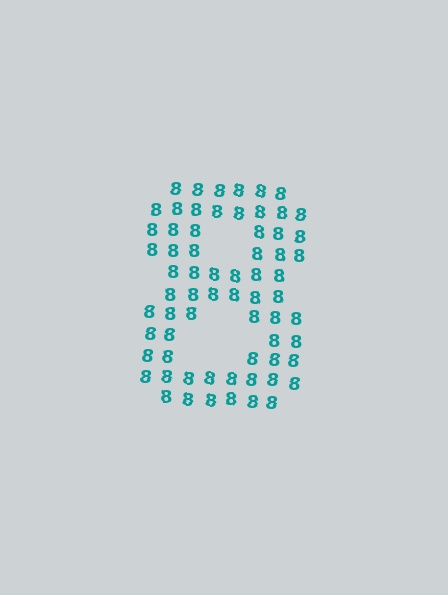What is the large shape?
The large shape is the digit 8.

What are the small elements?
The small elements are digit 8's.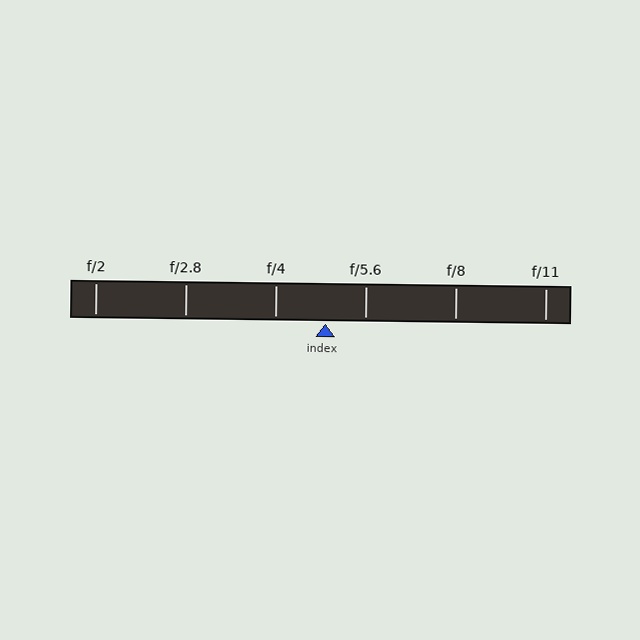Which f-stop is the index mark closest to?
The index mark is closest to f/5.6.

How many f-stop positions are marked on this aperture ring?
There are 6 f-stop positions marked.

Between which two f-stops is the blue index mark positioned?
The index mark is between f/4 and f/5.6.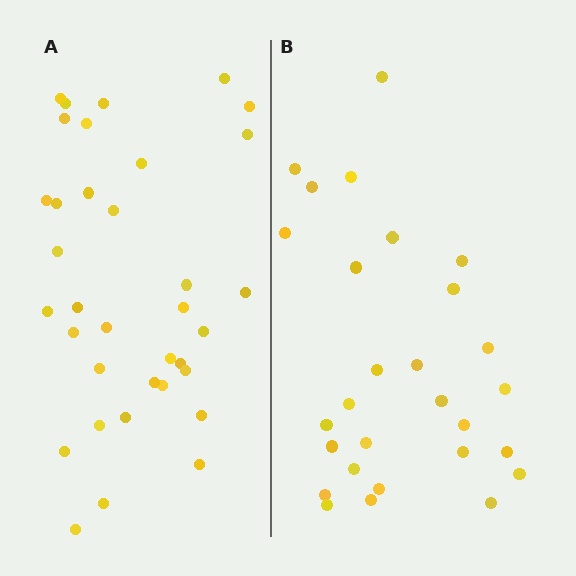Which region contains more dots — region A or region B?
Region A (the left region) has more dots.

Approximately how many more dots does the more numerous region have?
Region A has roughly 8 or so more dots than region B.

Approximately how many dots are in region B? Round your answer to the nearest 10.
About 30 dots. (The exact count is 28, which rounds to 30.)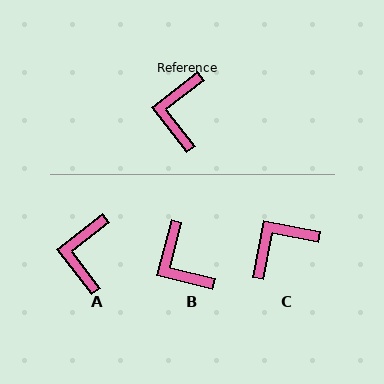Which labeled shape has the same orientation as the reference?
A.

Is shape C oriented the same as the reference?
No, it is off by about 48 degrees.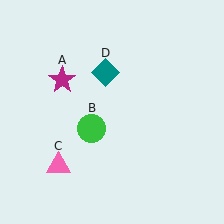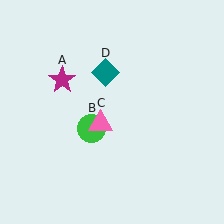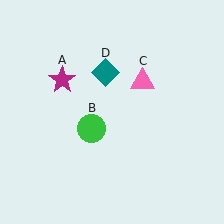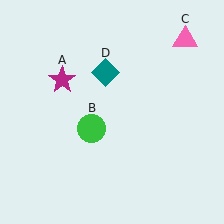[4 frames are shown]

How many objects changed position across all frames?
1 object changed position: pink triangle (object C).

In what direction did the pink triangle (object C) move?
The pink triangle (object C) moved up and to the right.